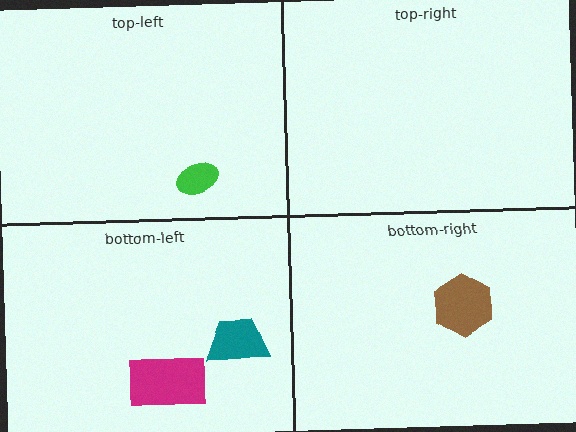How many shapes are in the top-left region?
1.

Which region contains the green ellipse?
The top-left region.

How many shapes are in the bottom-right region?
1.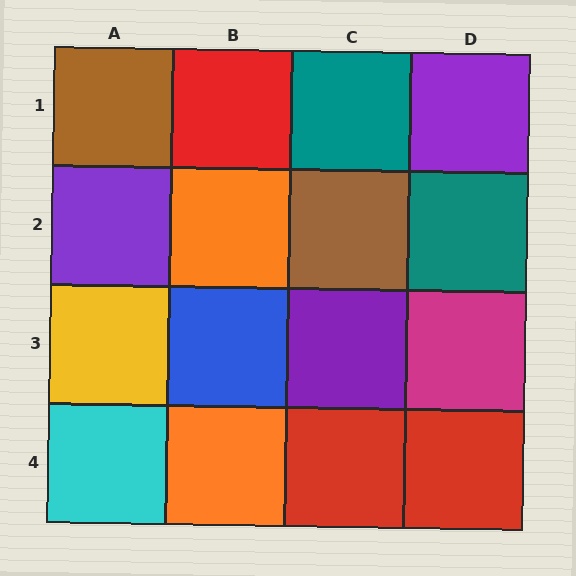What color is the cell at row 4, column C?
Red.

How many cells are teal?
2 cells are teal.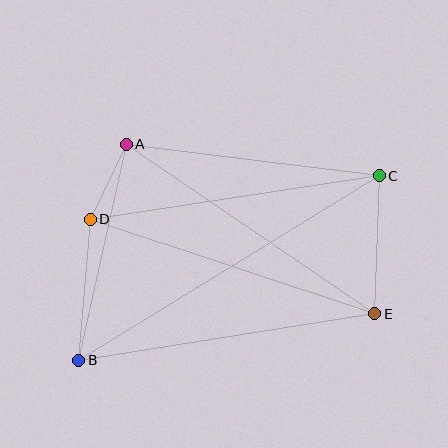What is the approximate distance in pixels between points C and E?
The distance between C and E is approximately 138 pixels.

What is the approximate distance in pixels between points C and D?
The distance between C and D is approximately 292 pixels.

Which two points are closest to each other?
Points A and D are closest to each other.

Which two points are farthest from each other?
Points B and C are farthest from each other.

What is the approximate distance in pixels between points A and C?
The distance between A and C is approximately 255 pixels.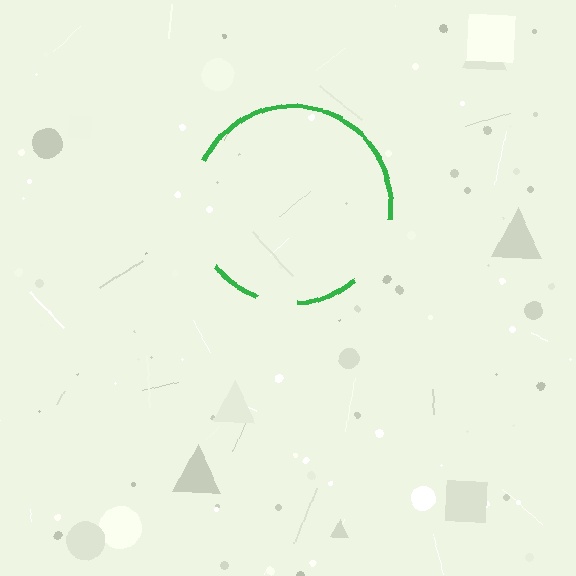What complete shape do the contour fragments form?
The contour fragments form a circle.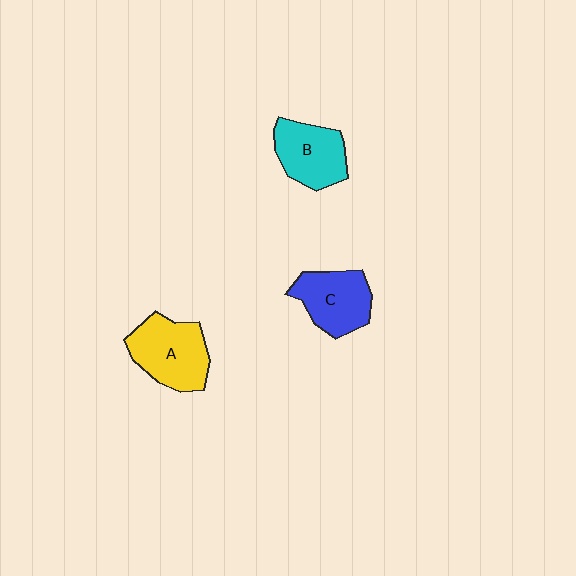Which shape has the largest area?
Shape A (yellow).